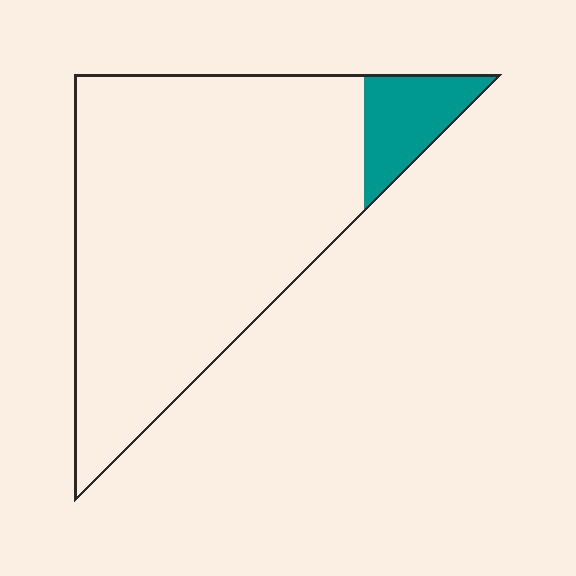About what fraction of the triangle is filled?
About one tenth (1/10).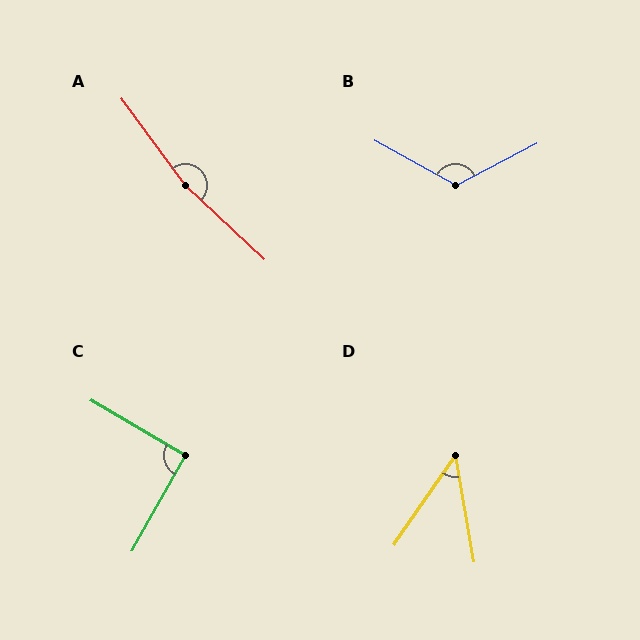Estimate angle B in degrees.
Approximately 123 degrees.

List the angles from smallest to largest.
D (44°), C (91°), B (123°), A (170°).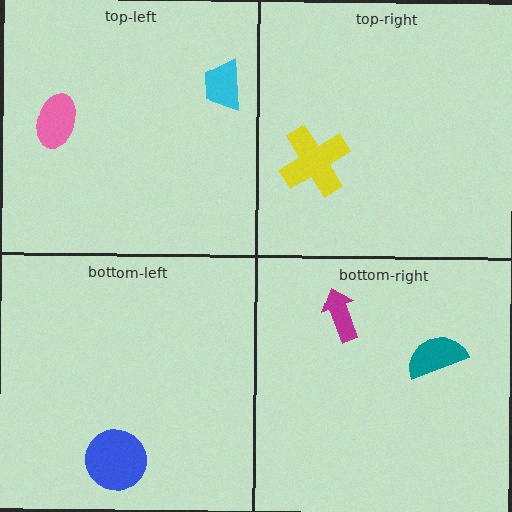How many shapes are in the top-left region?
2.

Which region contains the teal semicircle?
The bottom-right region.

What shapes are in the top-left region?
The pink ellipse, the cyan trapezoid.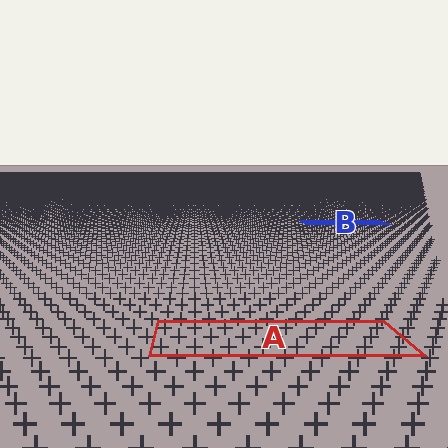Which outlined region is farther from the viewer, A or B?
Region B is farther from the viewer — the texture elements inside it appear smaller and more densely packed.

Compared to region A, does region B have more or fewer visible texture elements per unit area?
Region B has more texture elements per unit area — they are packed more densely because it is farther away.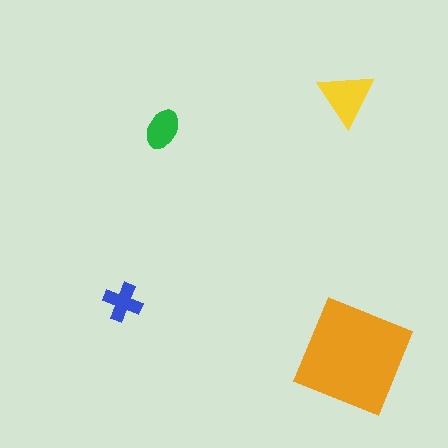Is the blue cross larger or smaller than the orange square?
Smaller.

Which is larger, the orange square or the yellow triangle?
The orange square.